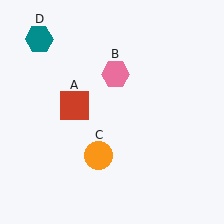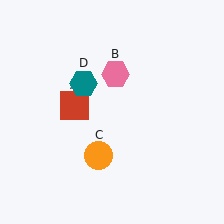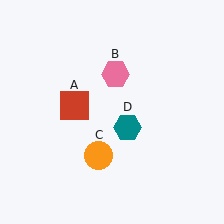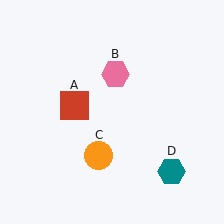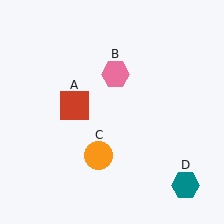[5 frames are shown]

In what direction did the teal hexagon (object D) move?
The teal hexagon (object D) moved down and to the right.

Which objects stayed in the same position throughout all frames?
Red square (object A) and pink hexagon (object B) and orange circle (object C) remained stationary.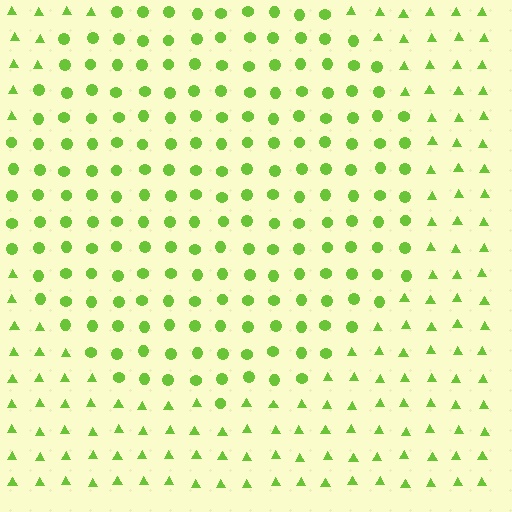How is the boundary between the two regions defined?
The boundary is defined by a change in element shape: circles inside vs. triangles outside. All elements share the same color and spacing.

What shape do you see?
I see a circle.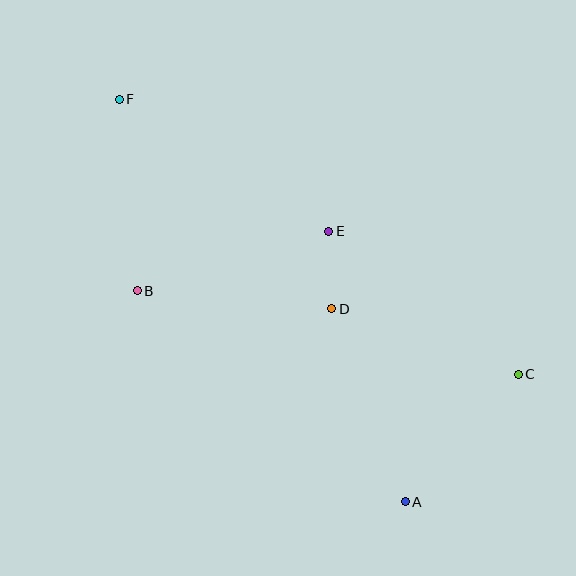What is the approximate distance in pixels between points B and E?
The distance between B and E is approximately 200 pixels.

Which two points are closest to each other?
Points D and E are closest to each other.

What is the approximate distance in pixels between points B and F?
The distance between B and F is approximately 192 pixels.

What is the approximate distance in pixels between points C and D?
The distance between C and D is approximately 197 pixels.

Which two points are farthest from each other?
Points A and F are farthest from each other.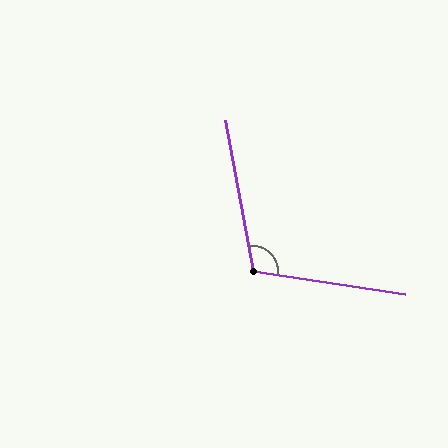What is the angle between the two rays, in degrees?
Approximately 109 degrees.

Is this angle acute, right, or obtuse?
It is obtuse.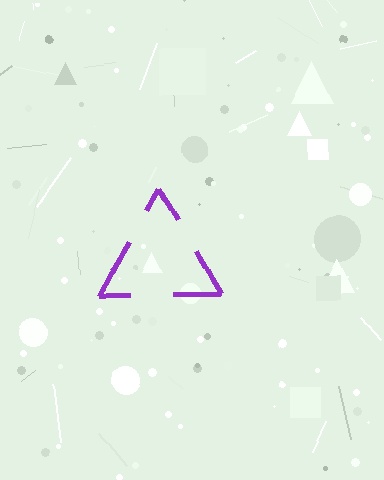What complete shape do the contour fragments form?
The contour fragments form a triangle.